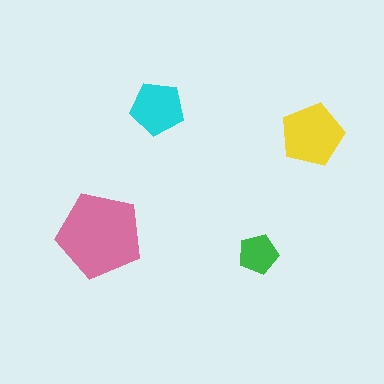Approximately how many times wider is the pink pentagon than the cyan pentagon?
About 1.5 times wider.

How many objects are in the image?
There are 4 objects in the image.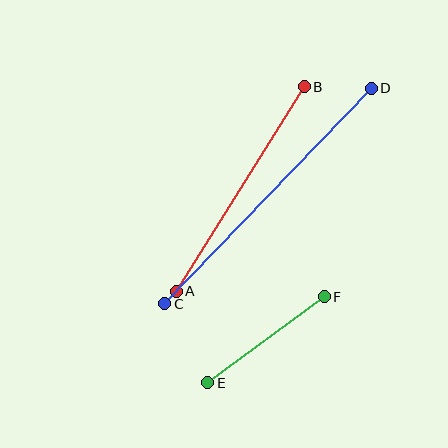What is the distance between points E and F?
The distance is approximately 145 pixels.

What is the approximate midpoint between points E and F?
The midpoint is at approximately (266, 340) pixels.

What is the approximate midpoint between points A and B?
The midpoint is at approximately (240, 189) pixels.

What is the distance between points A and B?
The distance is approximately 241 pixels.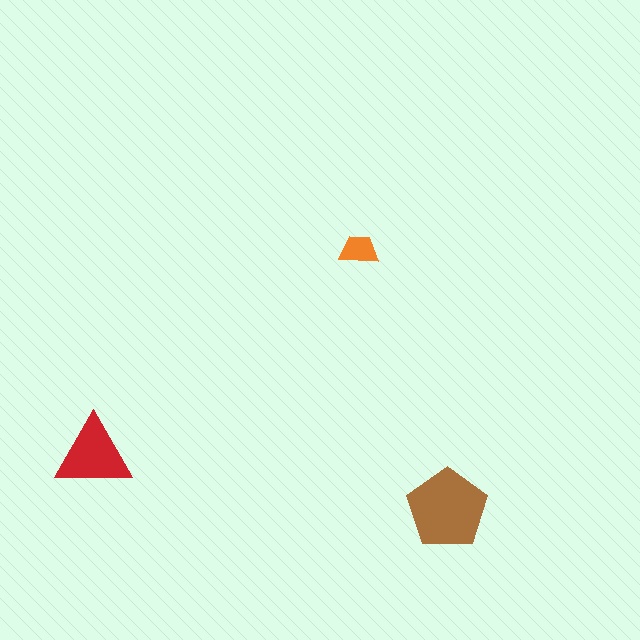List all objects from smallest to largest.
The orange trapezoid, the red triangle, the brown pentagon.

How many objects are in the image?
There are 3 objects in the image.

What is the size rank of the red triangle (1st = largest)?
2nd.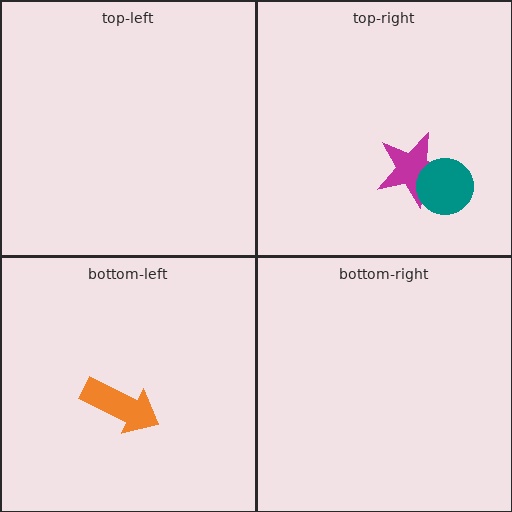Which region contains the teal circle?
The top-right region.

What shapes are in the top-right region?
The magenta star, the teal circle.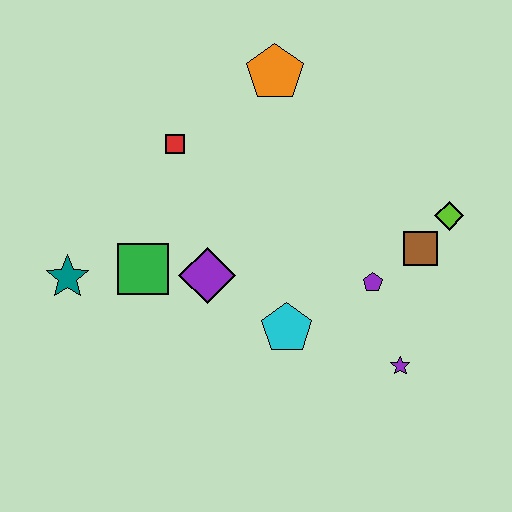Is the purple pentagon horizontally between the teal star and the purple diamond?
No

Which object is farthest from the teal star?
The lime diamond is farthest from the teal star.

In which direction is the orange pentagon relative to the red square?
The orange pentagon is to the right of the red square.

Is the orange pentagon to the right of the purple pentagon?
No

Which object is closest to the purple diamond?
The green square is closest to the purple diamond.